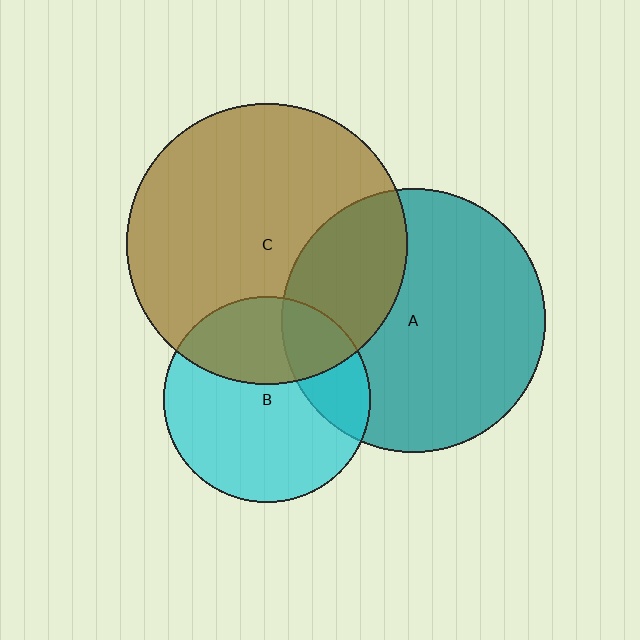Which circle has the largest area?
Circle C (brown).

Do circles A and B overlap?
Yes.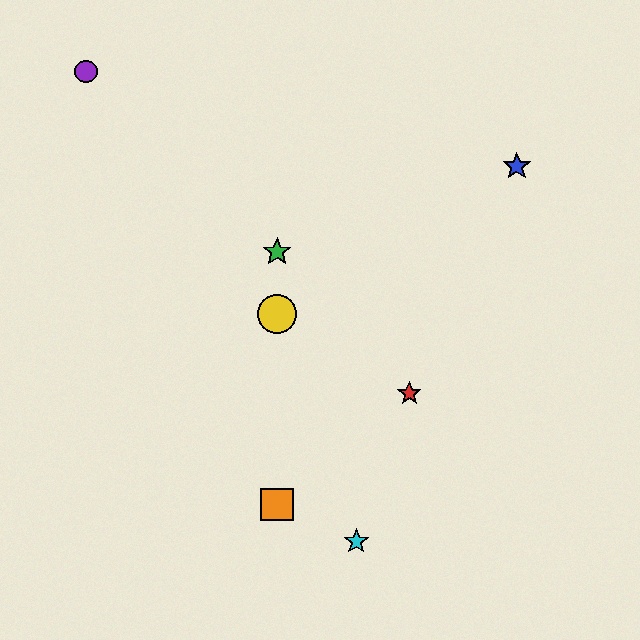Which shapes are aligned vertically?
The green star, the yellow circle, the orange square are aligned vertically.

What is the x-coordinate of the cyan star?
The cyan star is at x≈356.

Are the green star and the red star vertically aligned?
No, the green star is at x≈277 and the red star is at x≈409.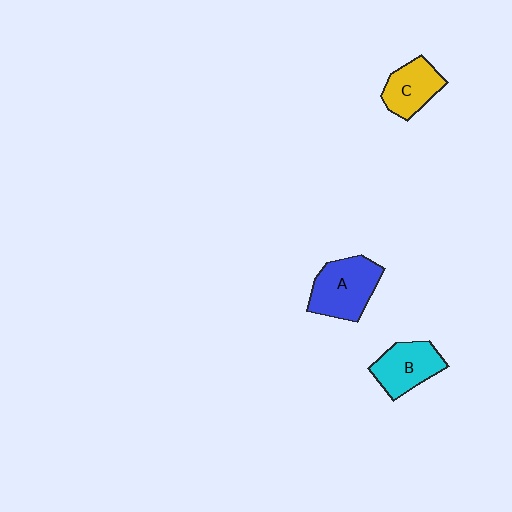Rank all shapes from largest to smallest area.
From largest to smallest: A (blue), B (cyan), C (yellow).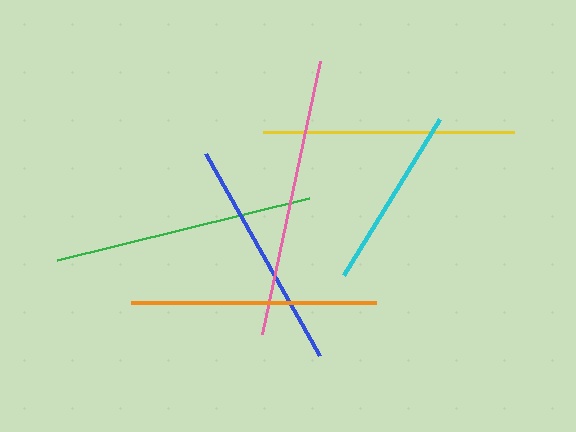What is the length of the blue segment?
The blue segment is approximately 231 pixels long.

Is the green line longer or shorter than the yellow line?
The green line is longer than the yellow line.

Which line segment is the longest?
The pink line is the longest at approximately 279 pixels.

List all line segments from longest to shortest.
From longest to shortest: pink, green, yellow, orange, blue, cyan.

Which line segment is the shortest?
The cyan line is the shortest at approximately 183 pixels.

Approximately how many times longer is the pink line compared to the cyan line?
The pink line is approximately 1.5 times the length of the cyan line.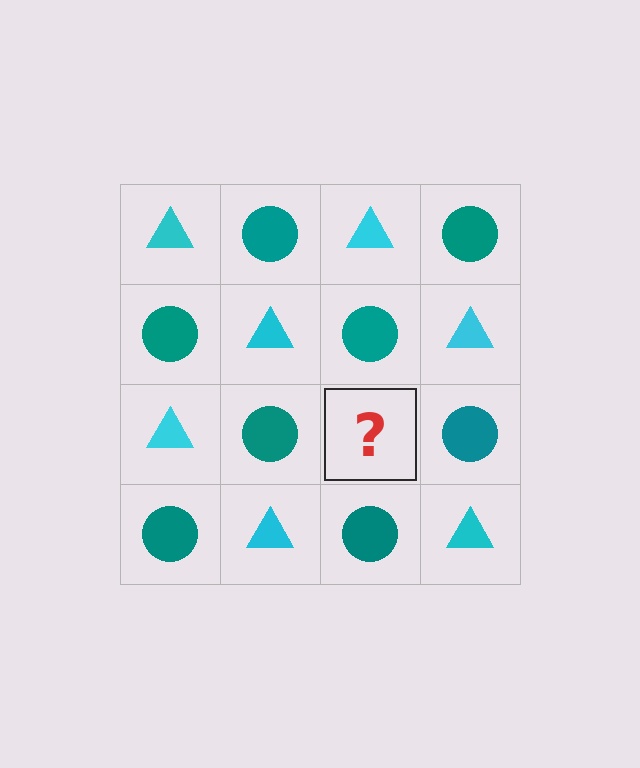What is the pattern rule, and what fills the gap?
The rule is that it alternates cyan triangle and teal circle in a checkerboard pattern. The gap should be filled with a cyan triangle.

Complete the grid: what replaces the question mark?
The question mark should be replaced with a cyan triangle.